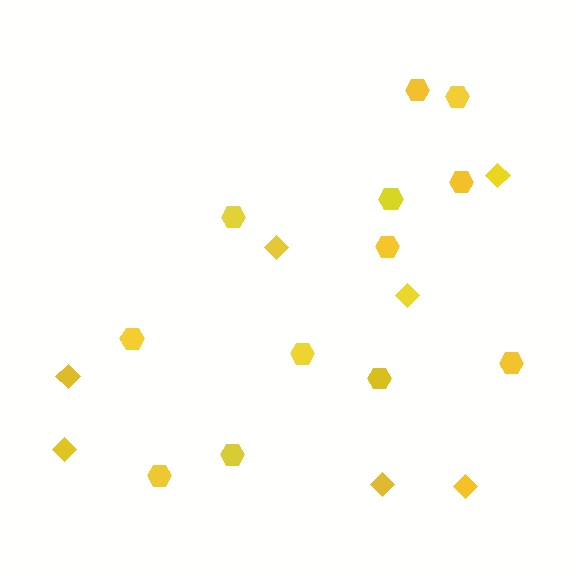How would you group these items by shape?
There are 2 groups: one group of hexagons (12) and one group of diamonds (7).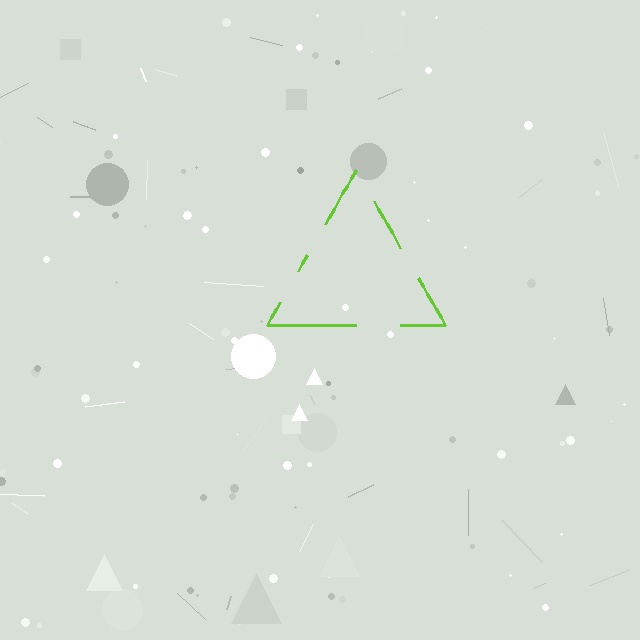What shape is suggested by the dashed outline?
The dashed outline suggests a triangle.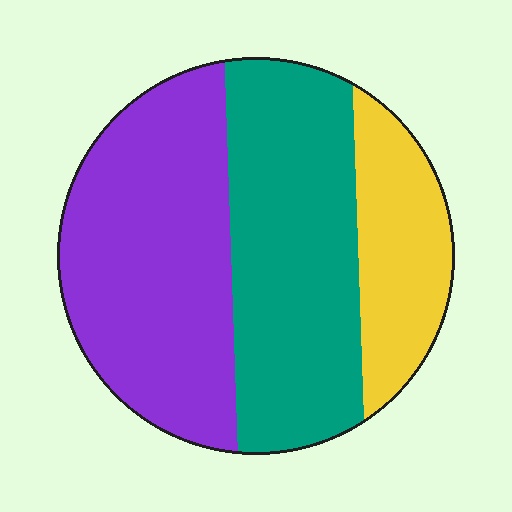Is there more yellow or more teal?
Teal.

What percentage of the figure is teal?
Teal covers roughly 40% of the figure.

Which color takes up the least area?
Yellow, at roughly 20%.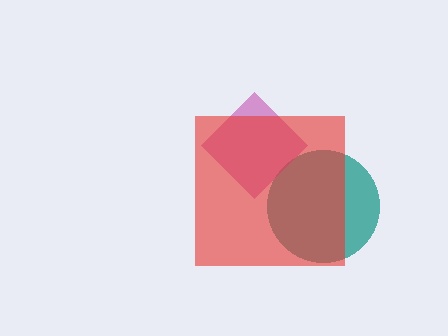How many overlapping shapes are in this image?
There are 3 overlapping shapes in the image.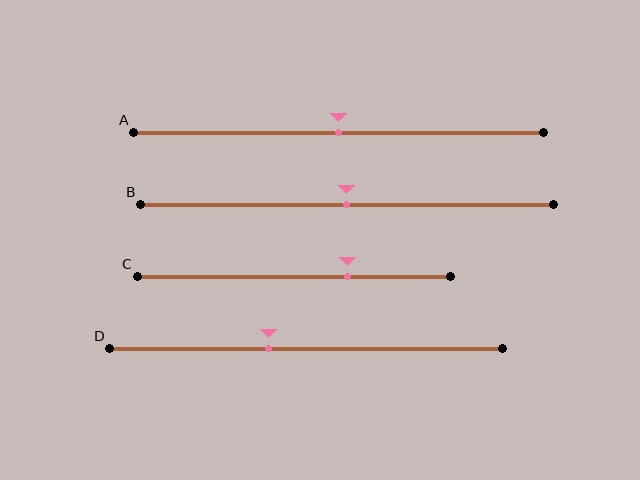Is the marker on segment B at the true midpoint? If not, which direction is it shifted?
Yes, the marker on segment B is at the true midpoint.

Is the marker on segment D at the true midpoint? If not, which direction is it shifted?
No, the marker on segment D is shifted to the left by about 9% of the segment length.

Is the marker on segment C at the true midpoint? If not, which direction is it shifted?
No, the marker on segment C is shifted to the right by about 17% of the segment length.